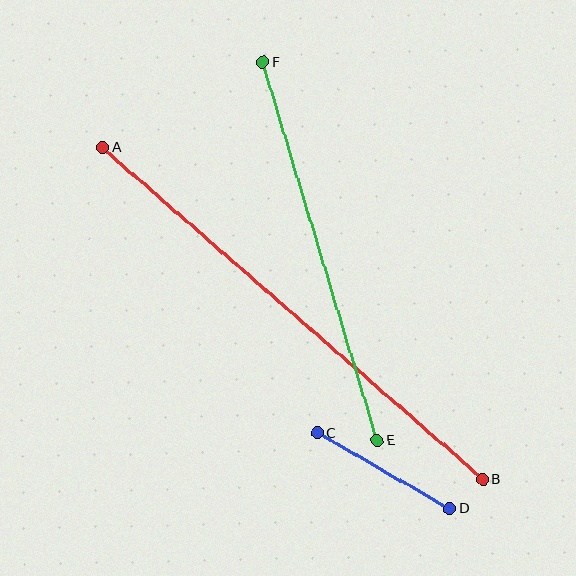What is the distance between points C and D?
The distance is approximately 152 pixels.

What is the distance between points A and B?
The distance is approximately 505 pixels.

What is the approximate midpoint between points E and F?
The midpoint is at approximately (320, 251) pixels.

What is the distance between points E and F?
The distance is approximately 395 pixels.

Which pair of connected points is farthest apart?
Points A and B are farthest apart.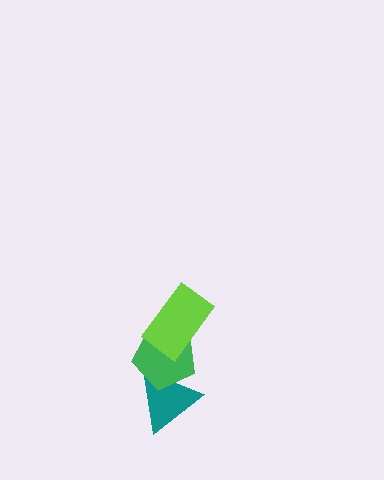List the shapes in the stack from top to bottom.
From top to bottom: the lime rectangle, the green pentagon, the teal triangle.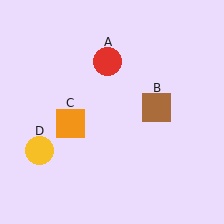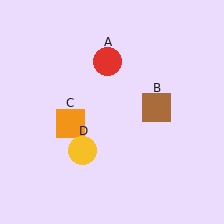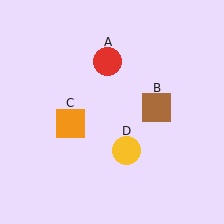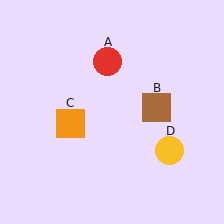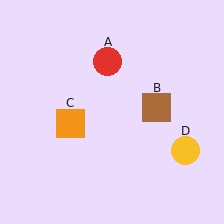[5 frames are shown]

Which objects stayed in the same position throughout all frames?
Red circle (object A) and brown square (object B) and orange square (object C) remained stationary.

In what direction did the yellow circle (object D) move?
The yellow circle (object D) moved right.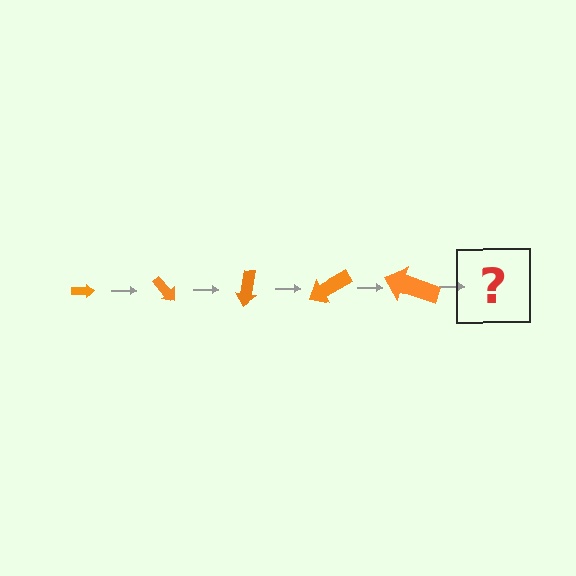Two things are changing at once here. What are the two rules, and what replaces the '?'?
The two rules are that the arrow grows larger each step and it rotates 50 degrees each step. The '?' should be an arrow, larger than the previous one and rotated 250 degrees from the start.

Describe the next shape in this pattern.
It should be an arrow, larger than the previous one and rotated 250 degrees from the start.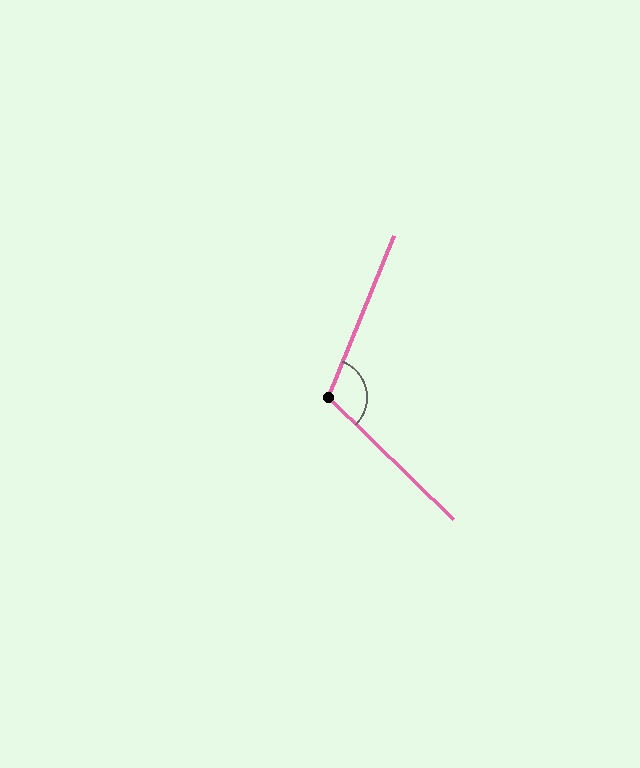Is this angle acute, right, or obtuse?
It is obtuse.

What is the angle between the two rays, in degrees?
Approximately 112 degrees.